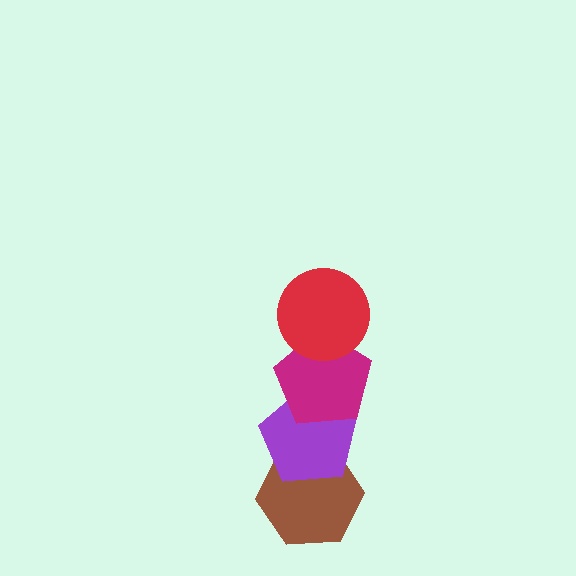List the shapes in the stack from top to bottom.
From top to bottom: the red circle, the magenta pentagon, the purple pentagon, the brown hexagon.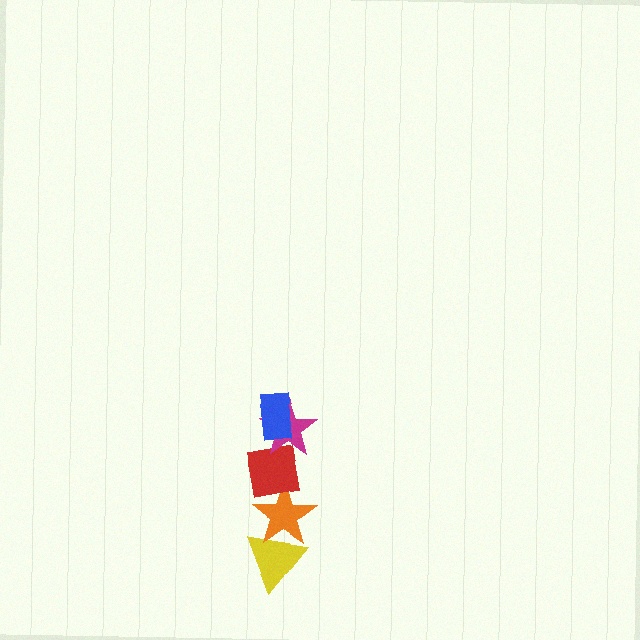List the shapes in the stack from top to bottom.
From top to bottom: the blue rectangle, the magenta star, the red square, the orange star, the yellow triangle.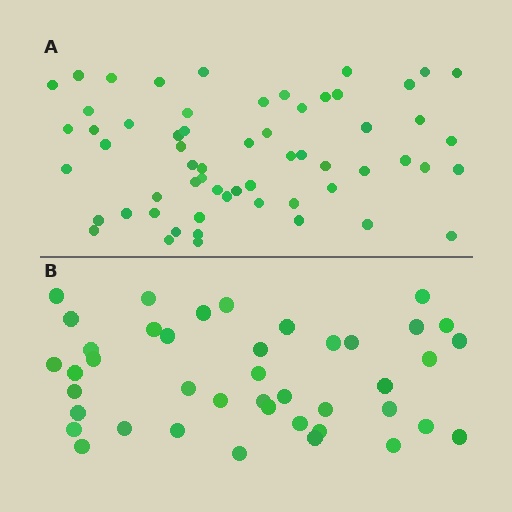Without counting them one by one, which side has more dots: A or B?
Region A (the top region) has more dots.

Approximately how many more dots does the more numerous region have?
Region A has approximately 20 more dots than region B.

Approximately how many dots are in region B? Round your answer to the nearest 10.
About 40 dots. (The exact count is 42, which rounds to 40.)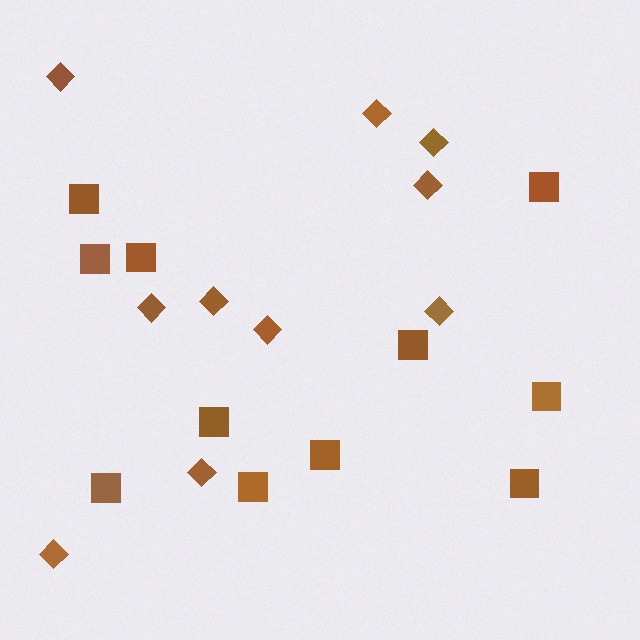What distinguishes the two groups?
There are 2 groups: one group of squares (11) and one group of diamonds (10).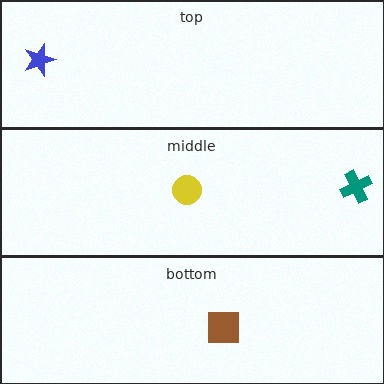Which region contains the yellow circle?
The middle region.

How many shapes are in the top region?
1.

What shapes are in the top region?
The blue star.